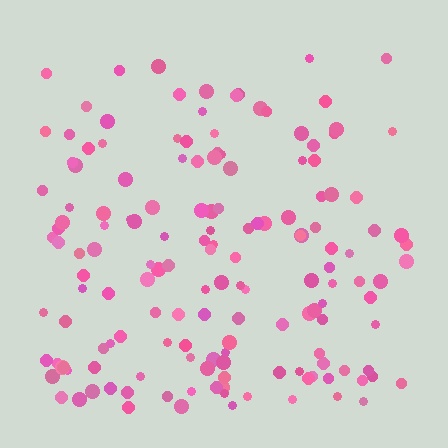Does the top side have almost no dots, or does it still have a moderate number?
Still a moderate number, just noticeably fewer than the bottom.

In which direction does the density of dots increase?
From top to bottom, with the bottom side densest.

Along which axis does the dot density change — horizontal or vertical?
Vertical.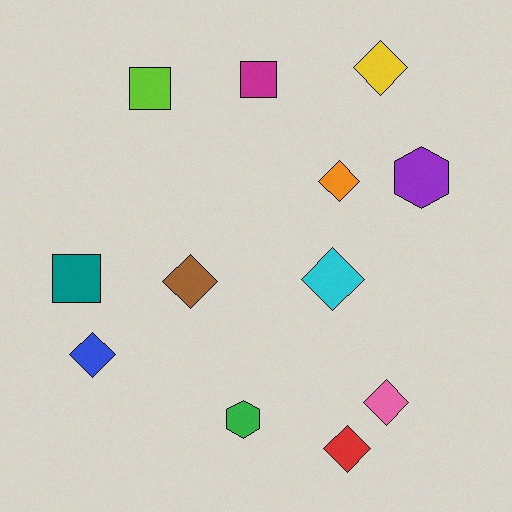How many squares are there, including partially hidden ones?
There are 3 squares.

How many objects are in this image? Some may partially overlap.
There are 12 objects.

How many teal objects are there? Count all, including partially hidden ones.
There is 1 teal object.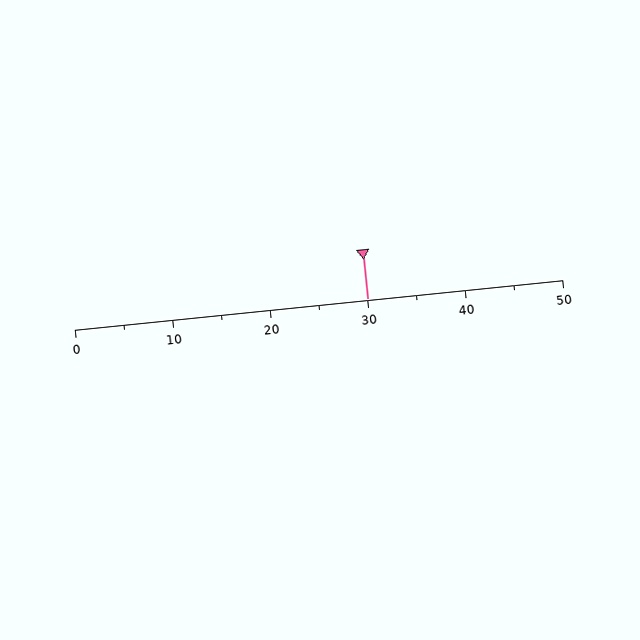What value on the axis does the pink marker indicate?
The marker indicates approximately 30.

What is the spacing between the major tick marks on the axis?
The major ticks are spaced 10 apart.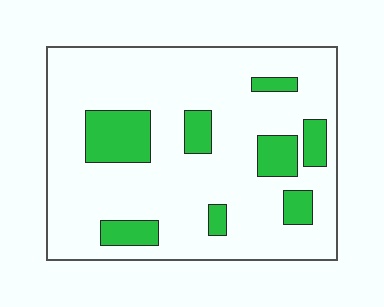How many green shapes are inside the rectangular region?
8.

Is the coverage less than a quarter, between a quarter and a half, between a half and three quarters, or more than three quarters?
Less than a quarter.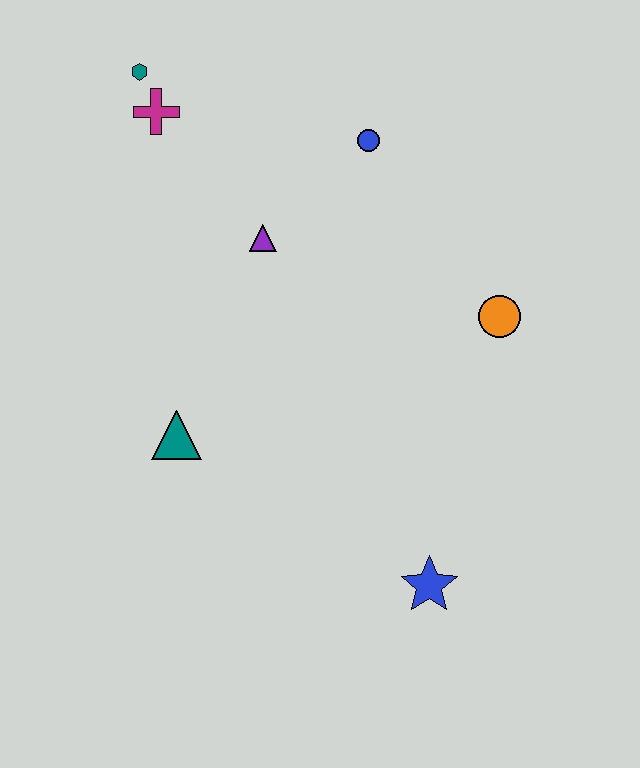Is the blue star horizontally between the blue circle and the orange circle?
Yes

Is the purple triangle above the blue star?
Yes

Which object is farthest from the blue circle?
The blue star is farthest from the blue circle.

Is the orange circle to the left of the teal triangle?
No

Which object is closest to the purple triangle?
The blue circle is closest to the purple triangle.